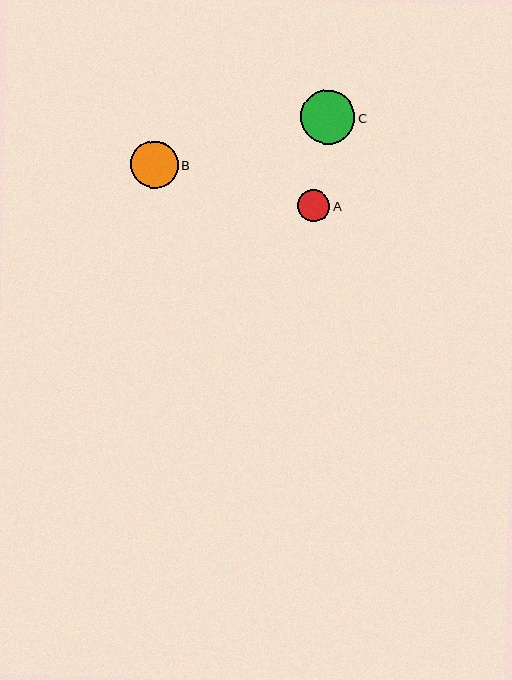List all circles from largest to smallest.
From largest to smallest: C, B, A.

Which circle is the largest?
Circle C is the largest with a size of approximately 54 pixels.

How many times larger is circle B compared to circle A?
Circle B is approximately 1.5 times the size of circle A.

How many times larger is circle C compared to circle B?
Circle C is approximately 1.1 times the size of circle B.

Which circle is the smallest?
Circle A is the smallest with a size of approximately 32 pixels.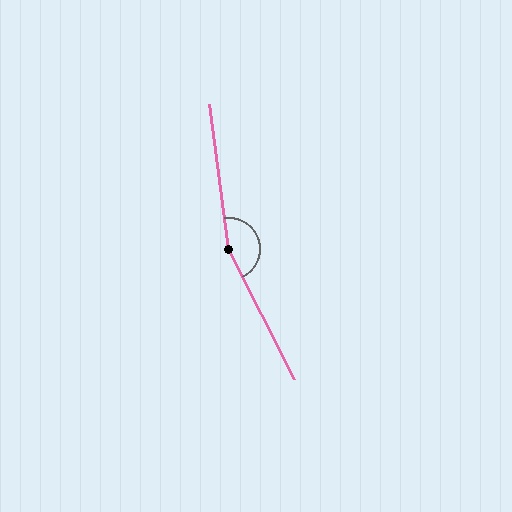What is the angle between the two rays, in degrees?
Approximately 161 degrees.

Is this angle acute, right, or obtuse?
It is obtuse.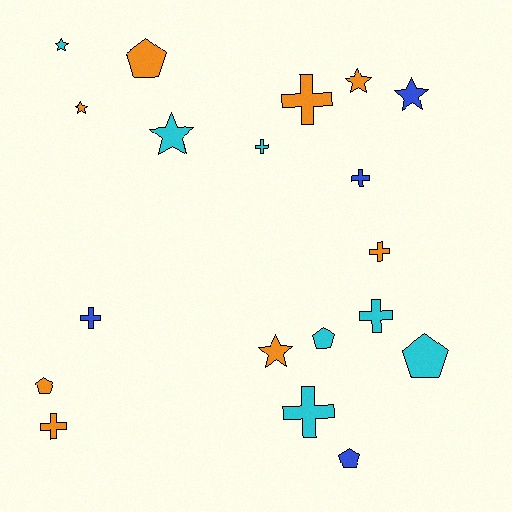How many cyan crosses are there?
There are 3 cyan crosses.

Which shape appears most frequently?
Cross, with 8 objects.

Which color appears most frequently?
Orange, with 8 objects.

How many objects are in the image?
There are 19 objects.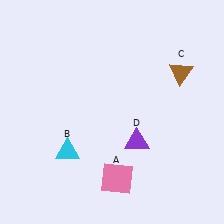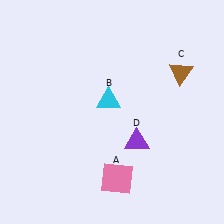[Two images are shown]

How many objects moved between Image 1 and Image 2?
1 object moved between the two images.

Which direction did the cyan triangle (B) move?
The cyan triangle (B) moved up.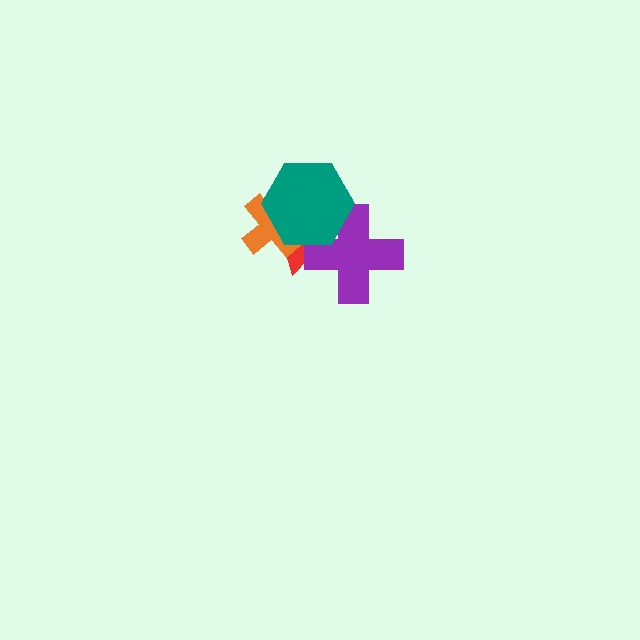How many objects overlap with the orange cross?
2 objects overlap with the orange cross.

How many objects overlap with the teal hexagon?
3 objects overlap with the teal hexagon.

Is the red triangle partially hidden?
Yes, it is partially covered by another shape.